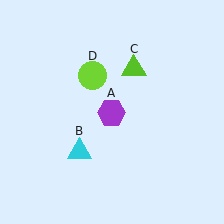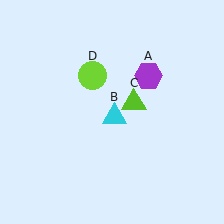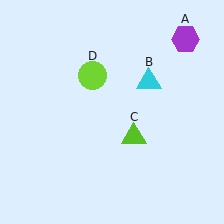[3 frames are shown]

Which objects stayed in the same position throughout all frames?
Lime circle (object D) remained stationary.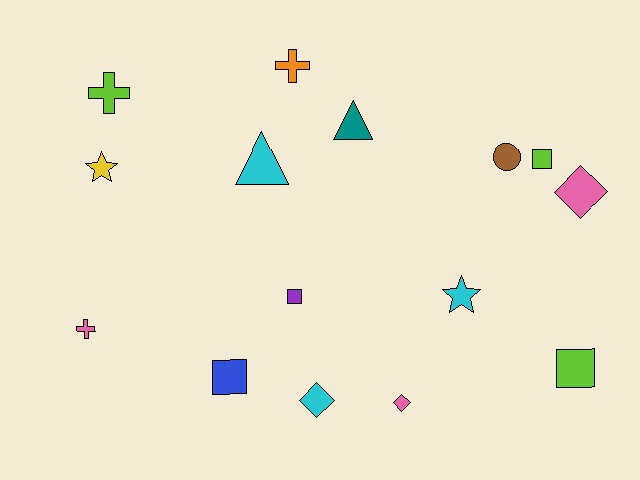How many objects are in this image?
There are 15 objects.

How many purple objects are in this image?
There is 1 purple object.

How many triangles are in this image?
There are 2 triangles.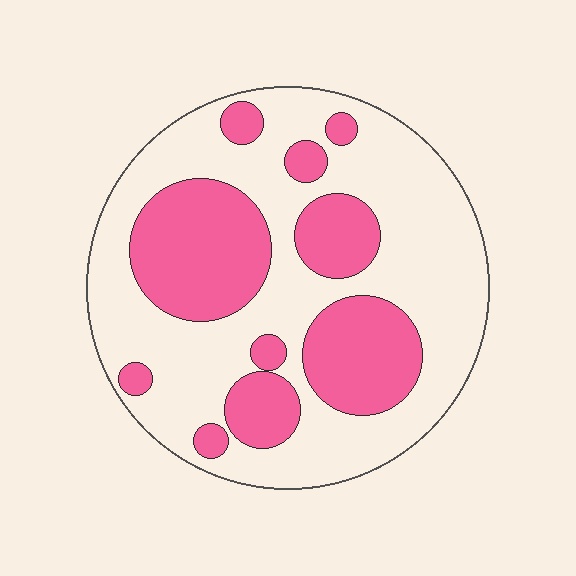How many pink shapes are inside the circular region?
10.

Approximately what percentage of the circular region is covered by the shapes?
Approximately 35%.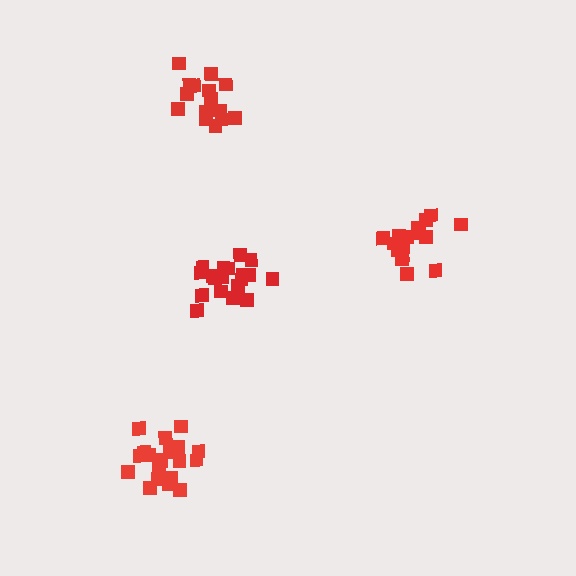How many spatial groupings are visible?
There are 4 spatial groupings.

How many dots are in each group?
Group 1: 19 dots, Group 2: 15 dots, Group 3: 20 dots, Group 4: 16 dots (70 total).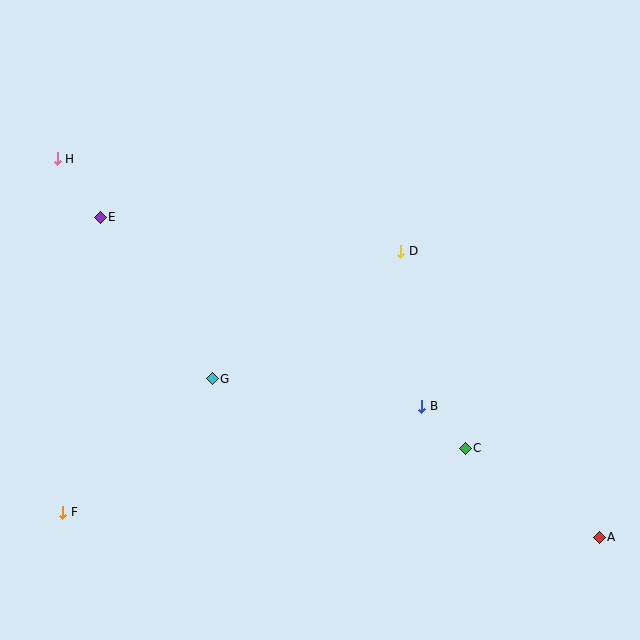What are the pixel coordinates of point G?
Point G is at (212, 379).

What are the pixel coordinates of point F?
Point F is at (63, 512).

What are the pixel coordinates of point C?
Point C is at (465, 448).